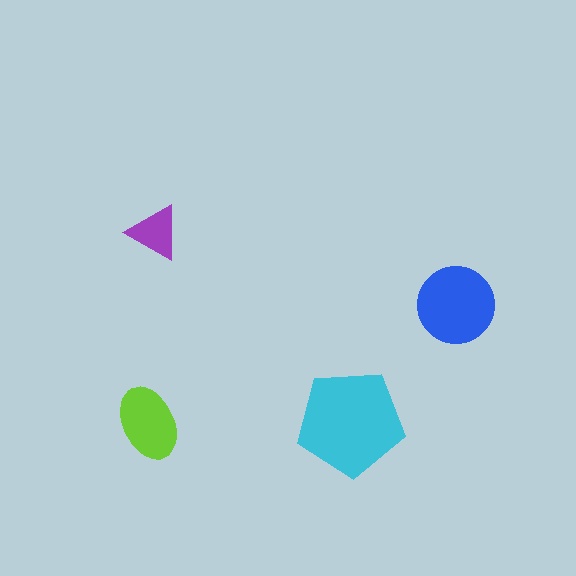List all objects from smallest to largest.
The purple triangle, the lime ellipse, the blue circle, the cyan pentagon.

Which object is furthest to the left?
The lime ellipse is leftmost.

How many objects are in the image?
There are 4 objects in the image.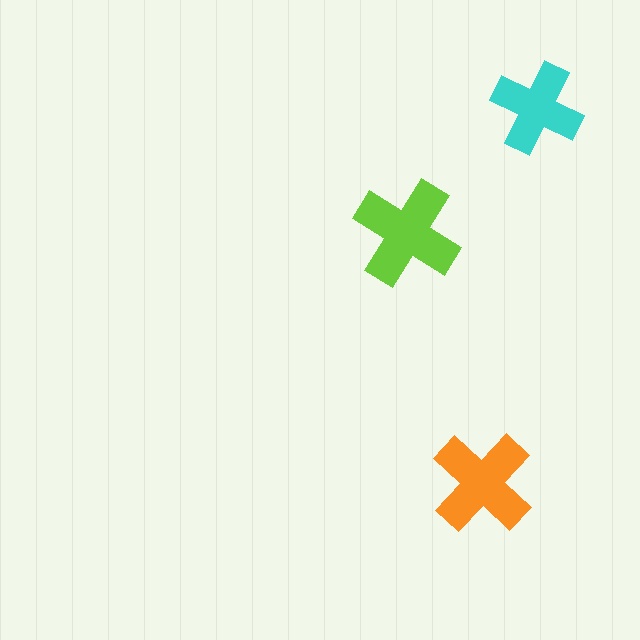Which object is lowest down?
The orange cross is bottommost.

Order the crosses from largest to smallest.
the lime one, the orange one, the cyan one.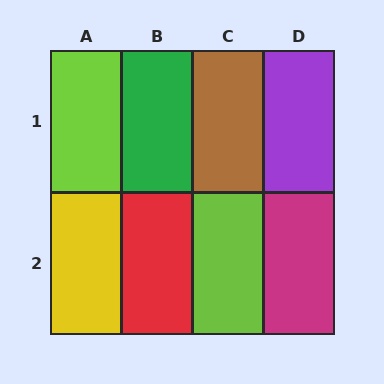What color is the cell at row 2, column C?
Lime.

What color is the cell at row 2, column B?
Red.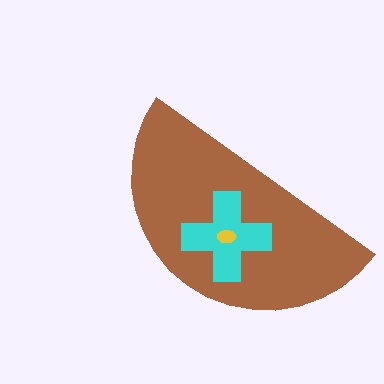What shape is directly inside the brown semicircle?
The cyan cross.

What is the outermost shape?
The brown semicircle.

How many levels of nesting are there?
3.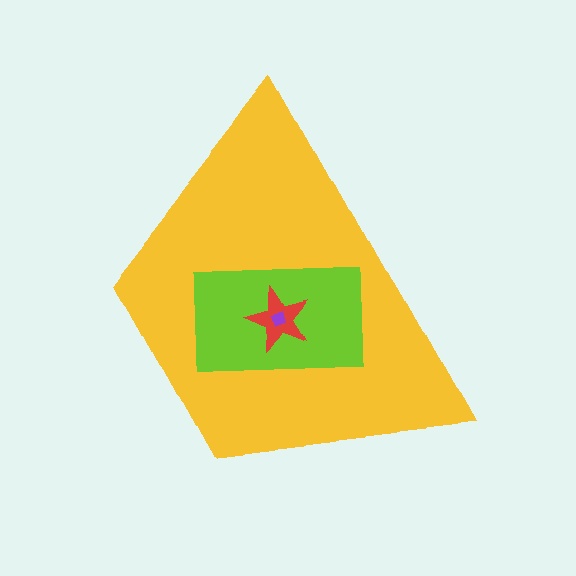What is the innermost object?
The purple diamond.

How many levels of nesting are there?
4.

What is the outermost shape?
The yellow trapezoid.